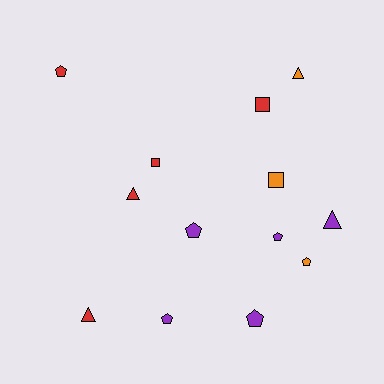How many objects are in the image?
There are 13 objects.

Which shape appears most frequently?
Pentagon, with 6 objects.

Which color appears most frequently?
Red, with 5 objects.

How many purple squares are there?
There are no purple squares.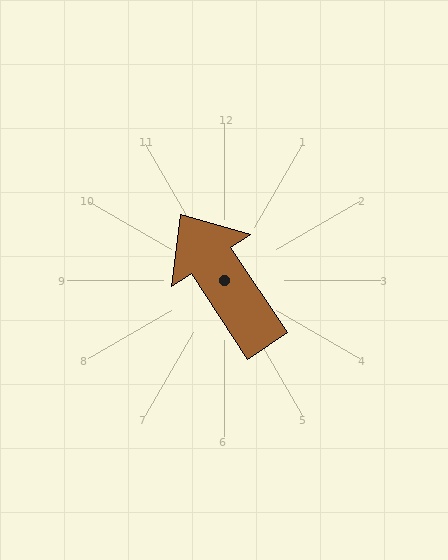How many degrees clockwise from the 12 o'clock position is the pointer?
Approximately 327 degrees.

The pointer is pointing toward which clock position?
Roughly 11 o'clock.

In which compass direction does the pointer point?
Northwest.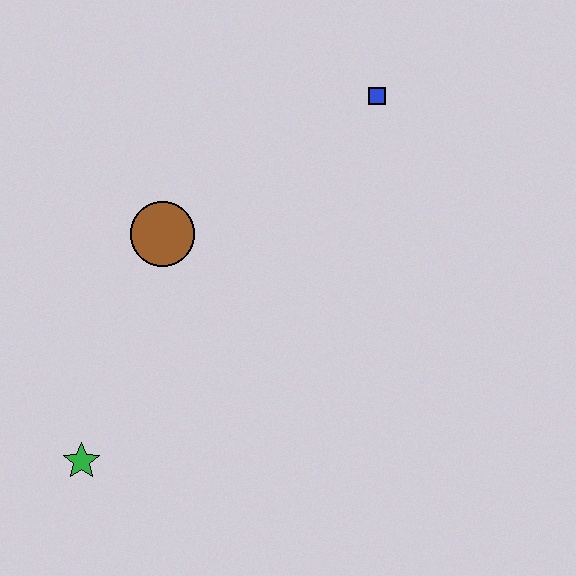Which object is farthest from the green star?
The blue square is farthest from the green star.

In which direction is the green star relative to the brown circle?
The green star is below the brown circle.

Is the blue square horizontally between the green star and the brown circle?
No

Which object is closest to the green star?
The brown circle is closest to the green star.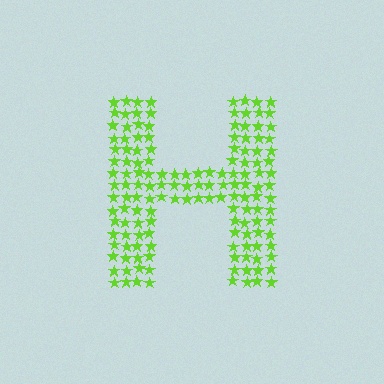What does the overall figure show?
The overall figure shows the letter H.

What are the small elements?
The small elements are stars.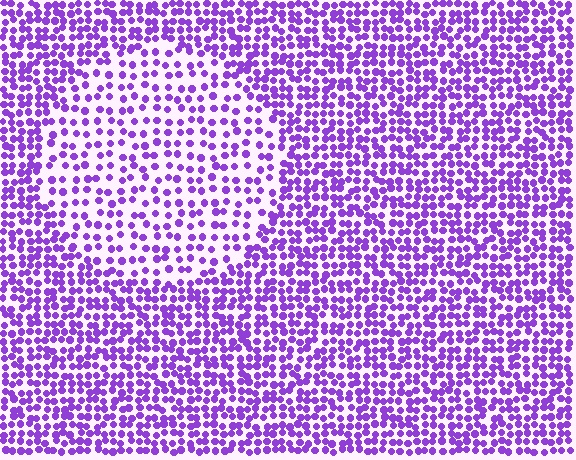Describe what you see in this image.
The image contains small purple elements arranged at two different densities. A circle-shaped region is visible where the elements are less densely packed than the surrounding area.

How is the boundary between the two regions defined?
The boundary is defined by a change in element density (approximately 1.9x ratio). All elements are the same color, size, and shape.